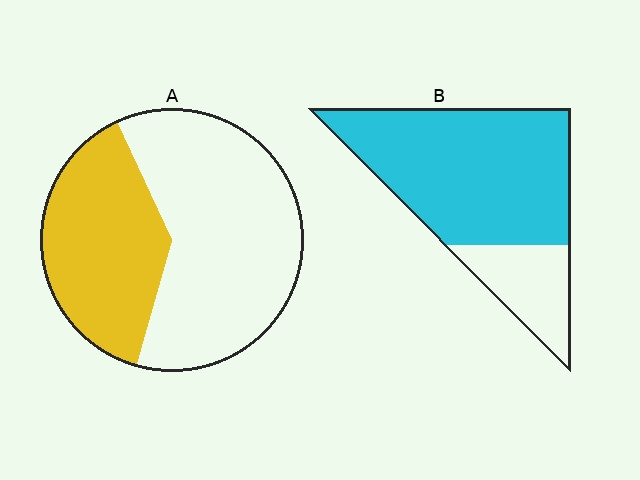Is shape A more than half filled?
No.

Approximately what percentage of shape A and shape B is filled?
A is approximately 40% and B is approximately 75%.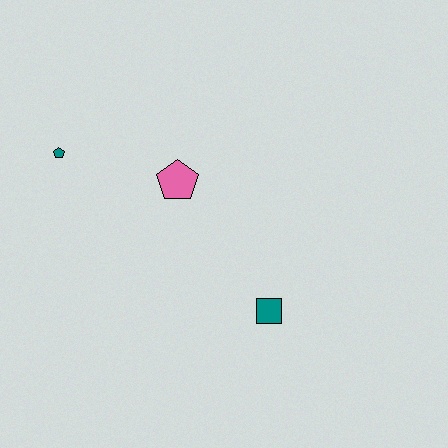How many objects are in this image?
There are 3 objects.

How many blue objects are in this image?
There are no blue objects.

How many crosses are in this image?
There are no crosses.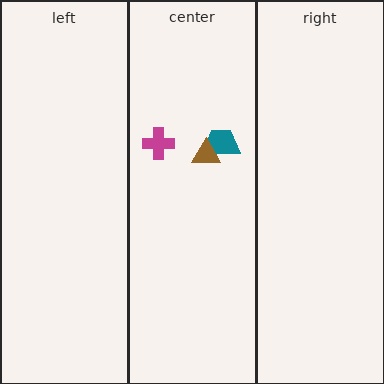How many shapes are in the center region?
3.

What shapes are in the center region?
The magenta cross, the teal trapezoid, the brown triangle.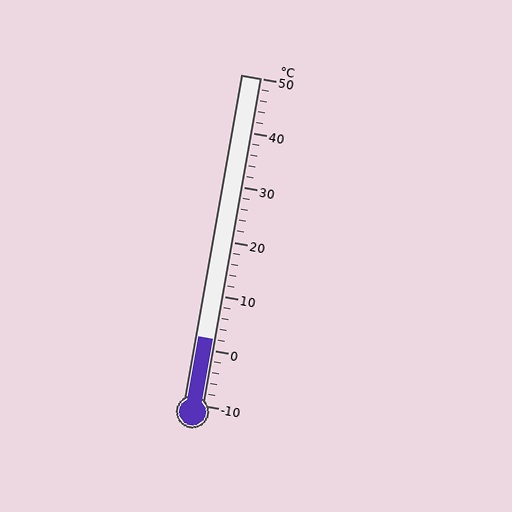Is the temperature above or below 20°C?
The temperature is below 20°C.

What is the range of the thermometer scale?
The thermometer scale ranges from -10°C to 50°C.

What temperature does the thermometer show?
The thermometer shows approximately 2°C.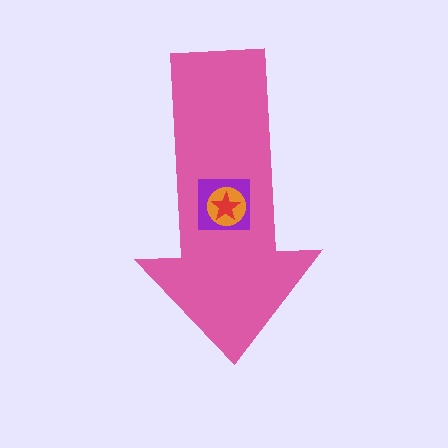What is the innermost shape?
The red star.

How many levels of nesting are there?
4.